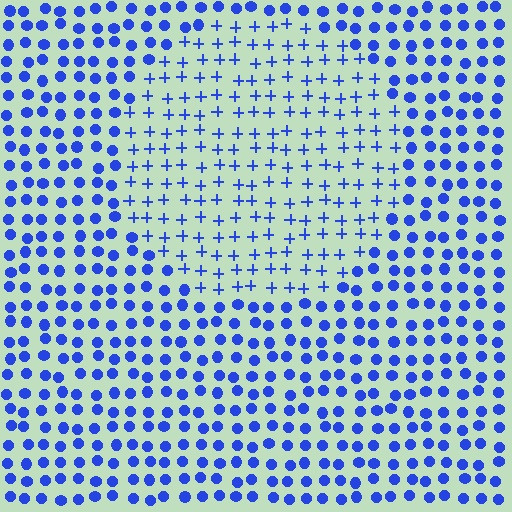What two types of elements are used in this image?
The image uses plus signs inside the circle region and circles outside it.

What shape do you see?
I see a circle.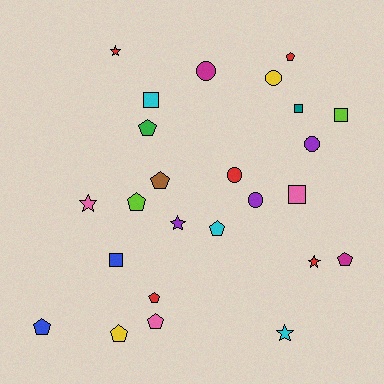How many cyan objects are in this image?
There are 3 cyan objects.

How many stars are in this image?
There are 5 stars.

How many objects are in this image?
There are 25 objects.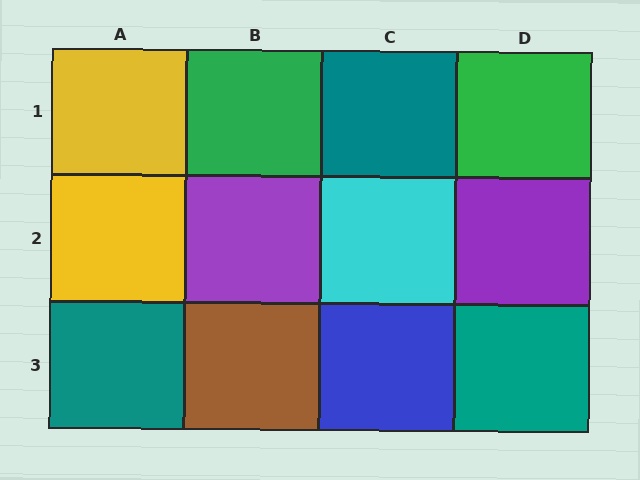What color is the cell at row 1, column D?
Green.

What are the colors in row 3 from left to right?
Teal, brown, blue, teal.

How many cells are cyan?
1 cell is cyan.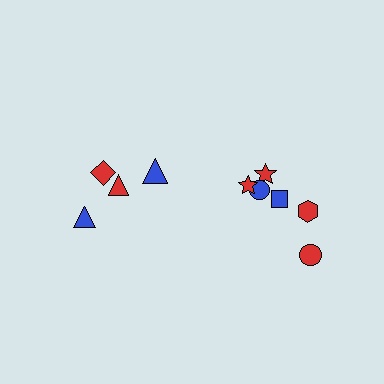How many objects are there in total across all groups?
There are 10 objects.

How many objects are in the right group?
There are 6 objects.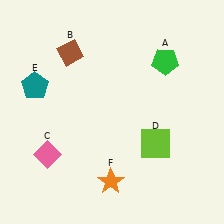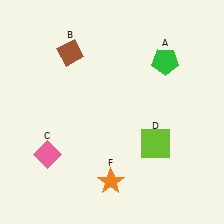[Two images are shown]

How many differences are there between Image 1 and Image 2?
There is 1 difference between the two images.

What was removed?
The teal pentagon (E) was removed in Image 2.